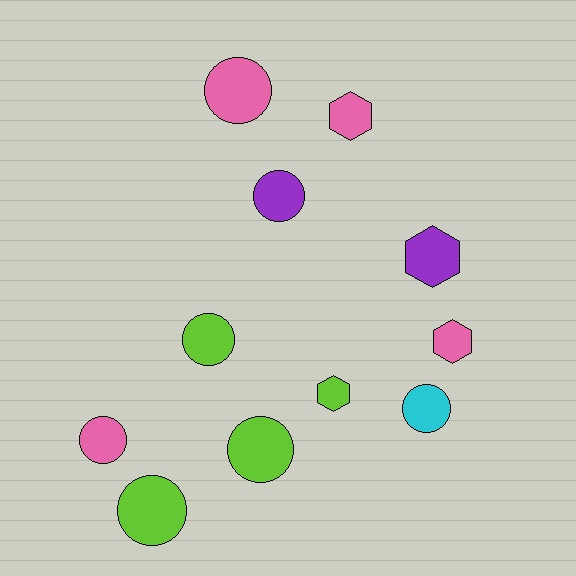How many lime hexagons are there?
There is 1 lime hexagon.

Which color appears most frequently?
Pink, with 4 objects.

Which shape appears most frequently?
Circle, with 7 objects.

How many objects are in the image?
There are 11 objects.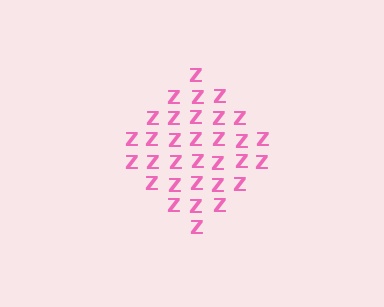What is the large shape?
The large shape is a diamond.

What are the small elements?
The small elements are letter Z's.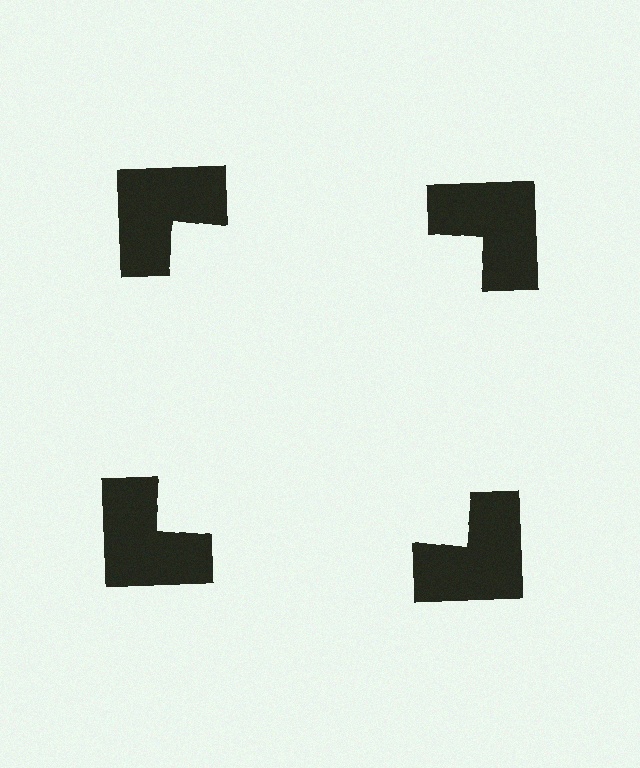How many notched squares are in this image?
There are 4 — one at each vertex of the illusory square.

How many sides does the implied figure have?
4 sides.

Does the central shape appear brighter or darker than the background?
It typically appears slightly brighter than the background, even though no actual brightness change is drawn.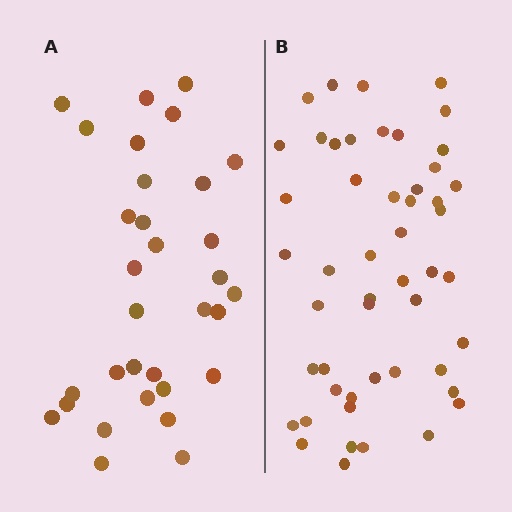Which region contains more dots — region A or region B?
Region B (the right region) has more dots.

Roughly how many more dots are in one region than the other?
Region B has approximately 20 more dots than region A.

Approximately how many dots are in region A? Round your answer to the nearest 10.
About 30 dots. (The exact count is 32, which rounds to 30.)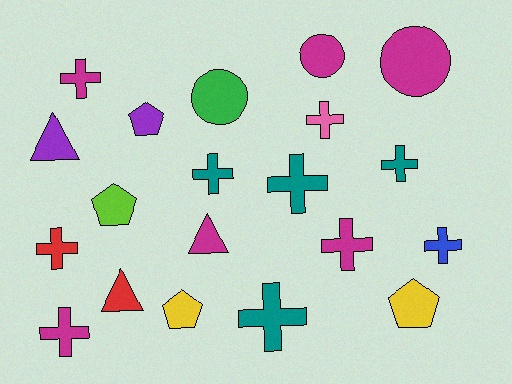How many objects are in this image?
There are 20 objects.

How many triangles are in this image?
There are 3 triangles.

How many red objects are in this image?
There are 2 red objects.